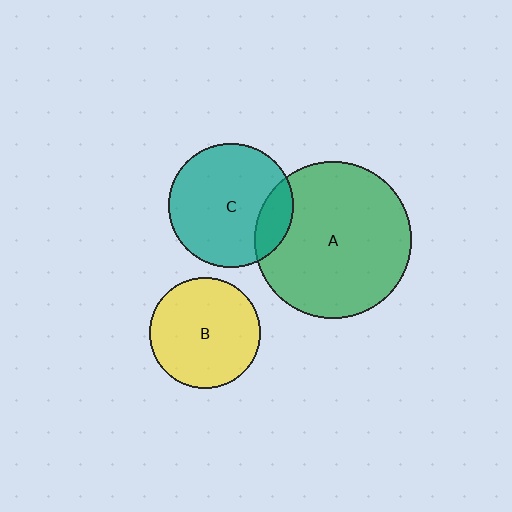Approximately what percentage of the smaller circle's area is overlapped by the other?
Approximately 15%.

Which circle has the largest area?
Circle A (green).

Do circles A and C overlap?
Yes.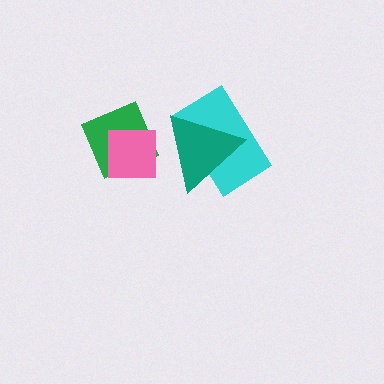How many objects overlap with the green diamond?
1 object overlaps with the green diamond.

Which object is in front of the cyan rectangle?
The teal triangle is in front of the cyan rectangle.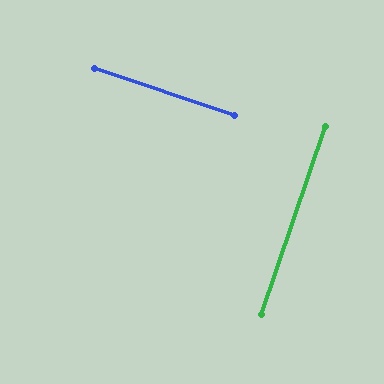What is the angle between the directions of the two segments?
Approximately 89 degrees.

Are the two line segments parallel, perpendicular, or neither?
Perpendicular — they meet at approximately 89°.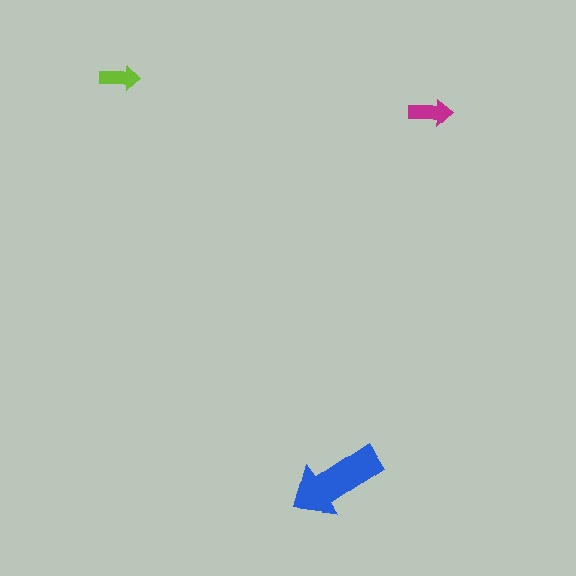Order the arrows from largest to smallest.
the blue one, the magenta one, the lime one.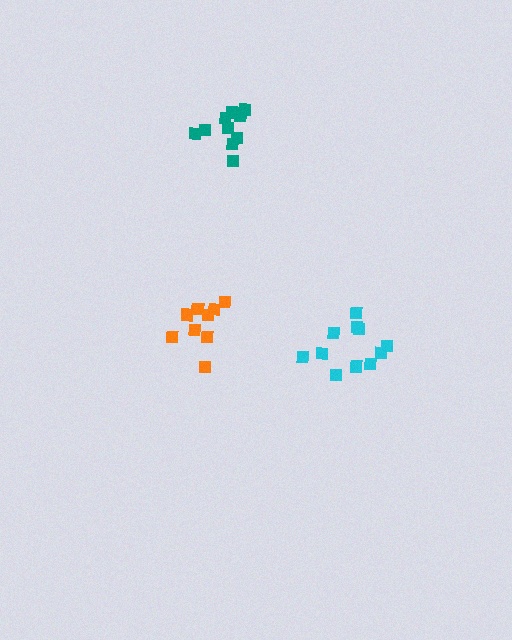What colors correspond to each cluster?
The clusters are colored: orange, cyan, teal.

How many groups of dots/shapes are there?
There are 3 groups.